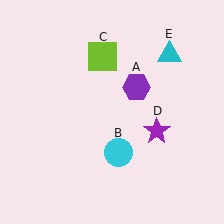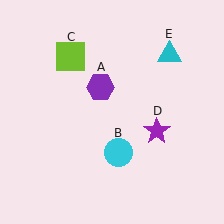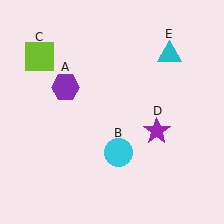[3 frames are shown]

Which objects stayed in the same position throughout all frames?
Cyan circle (object B) and purple star (object D) and cyan triangle (object E) remained stationary.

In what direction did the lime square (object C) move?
The lime square (object C) moved left.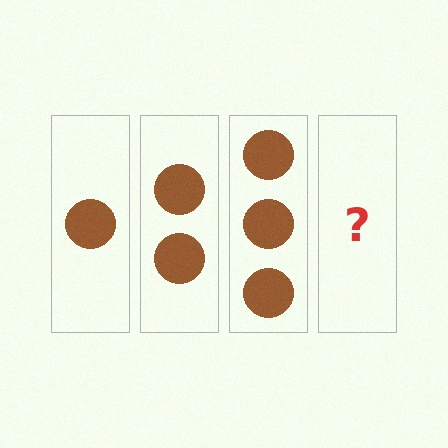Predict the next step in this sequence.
The next step is 4 circles.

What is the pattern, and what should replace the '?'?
The pattern is that each step adds one more circle. The '?' should be 4 circles.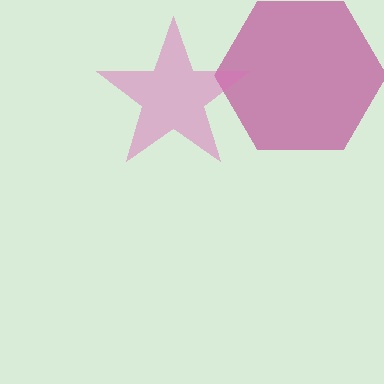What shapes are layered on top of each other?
The layered shapes are: a magenta hexagon, a pink star.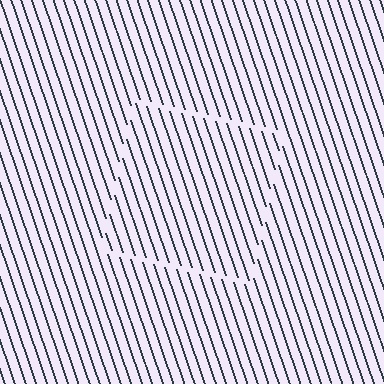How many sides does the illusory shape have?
4 sides — the line-ends trace a square.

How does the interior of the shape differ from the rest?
The interior of the shape contains the same grating, shifted by half a period — the contour is defined by the phase discontinuity where line-ends from the inner and outer gratings abut.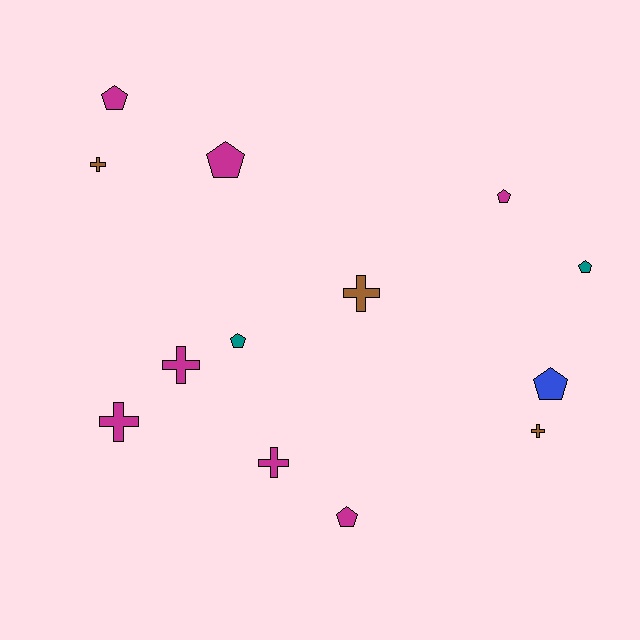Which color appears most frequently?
Magenta, with 7 objects.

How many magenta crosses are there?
There are 3 magenta crosses.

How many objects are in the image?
There are 13 objects.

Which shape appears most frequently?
Pentagon, with 7 objects.